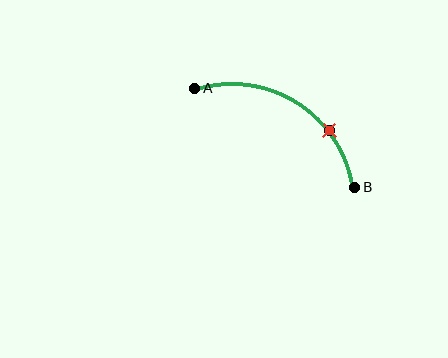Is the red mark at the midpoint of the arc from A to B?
No. The red mark lies on the arc but is closer to endpoint B. The arc midpoint would be at the point on the curve equidistant along the arc from both A and B.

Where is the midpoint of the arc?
The arc midpoint is the point on the curve farthest from the straight line joining A and B. It sits above that line.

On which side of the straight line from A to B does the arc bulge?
The arc bulges above the straight line connecting A and B.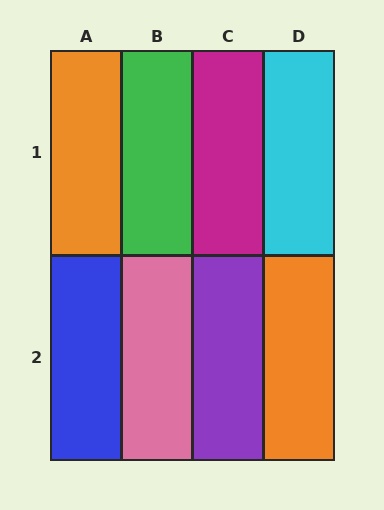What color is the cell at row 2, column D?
Orange.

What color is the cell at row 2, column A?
Blue.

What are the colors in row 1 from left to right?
Orange, green, magenta, cyan.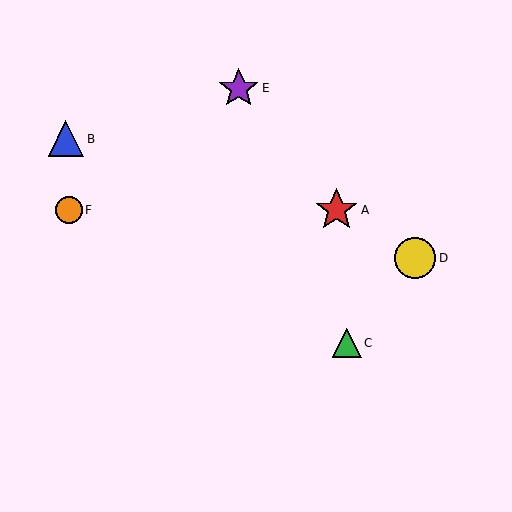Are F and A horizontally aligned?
Yes, both are at y≈210.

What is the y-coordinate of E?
Object E is at y≈88.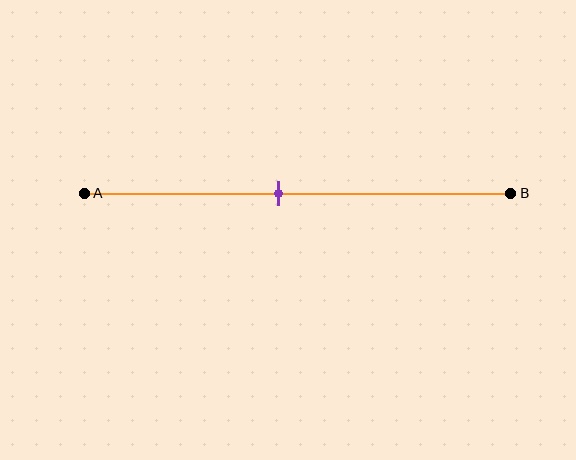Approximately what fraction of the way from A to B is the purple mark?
The purple mark is approximately 45% of the way from A to B.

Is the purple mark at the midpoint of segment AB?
No, the mark is at about 45% from A, not at the 50% midpoint.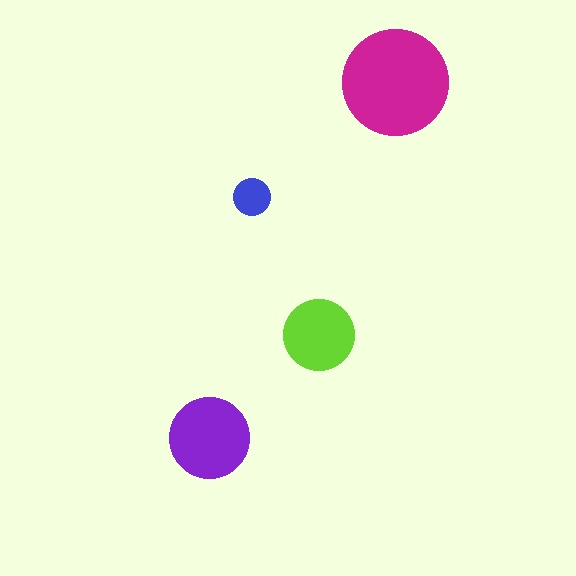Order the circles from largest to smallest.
the magenta one, the purple one, the lime one, the blue one.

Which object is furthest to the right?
The magenta circle is rightmost.